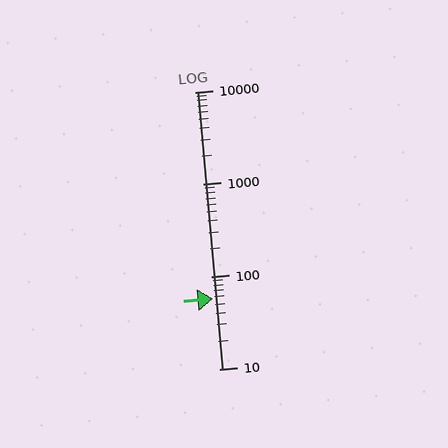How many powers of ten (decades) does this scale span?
The scale spans 3 decades, from 10 to 10000.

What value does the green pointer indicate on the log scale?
The pointer indicates approximately 57.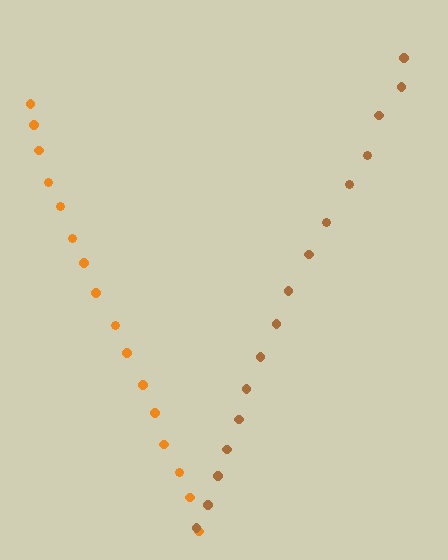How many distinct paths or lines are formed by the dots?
There are 2 distinct paths.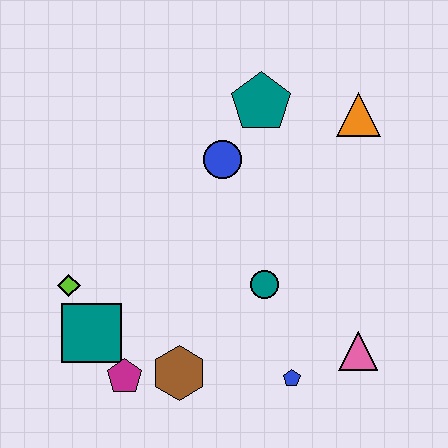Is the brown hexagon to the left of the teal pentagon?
Yes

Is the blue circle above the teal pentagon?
No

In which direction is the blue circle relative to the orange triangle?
The blue circle is to the left of the orange triangle.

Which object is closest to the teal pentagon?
The blue circle is closest to the teal pentagon.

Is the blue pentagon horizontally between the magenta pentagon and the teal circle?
No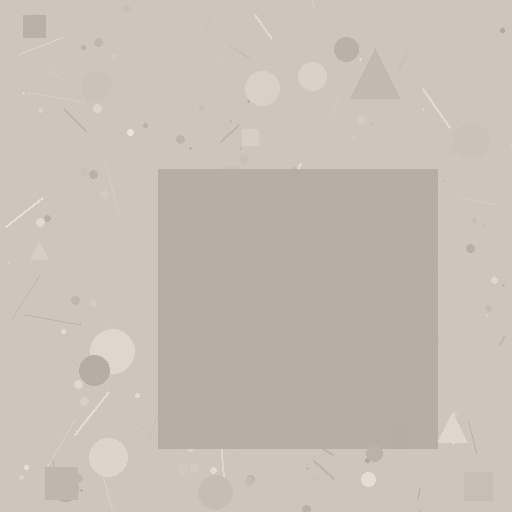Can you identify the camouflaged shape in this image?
The camouflaged shape is a square.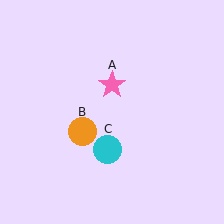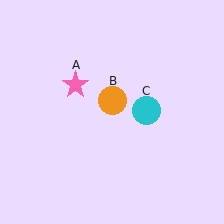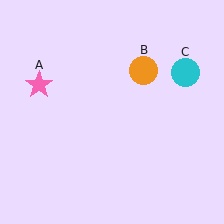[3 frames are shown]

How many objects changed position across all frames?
3 objects changed position: pink star (object A), orange circle (object B), cyan circle (object C).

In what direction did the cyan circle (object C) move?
The cyan circle (object C) moved up and to the right.